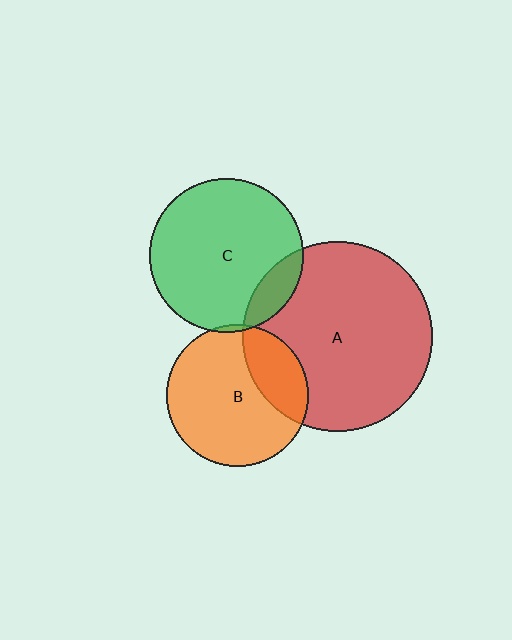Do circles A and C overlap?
Yes.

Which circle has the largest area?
Circle A (red).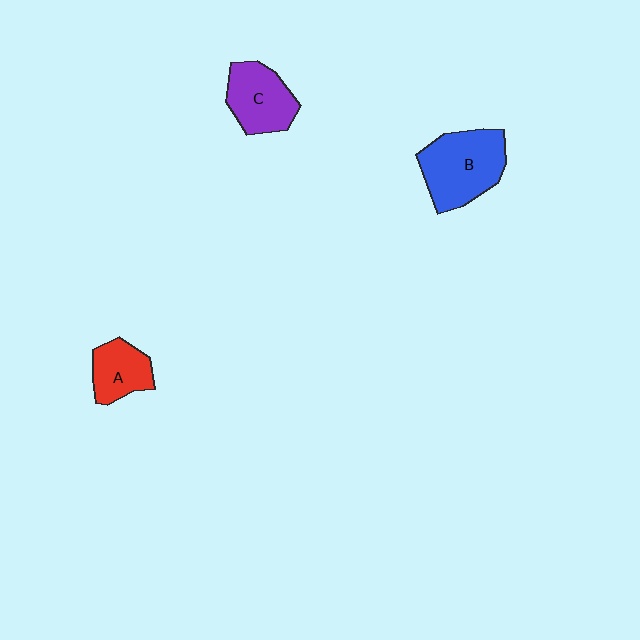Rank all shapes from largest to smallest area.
From largest to smallest: B (blue), C (purple), A (red).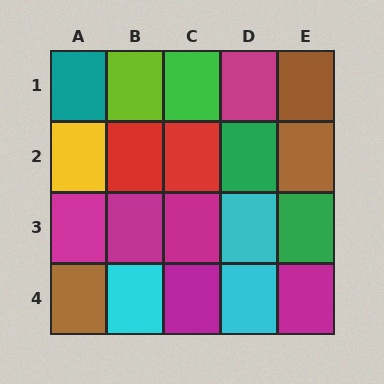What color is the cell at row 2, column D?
Green.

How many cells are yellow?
1 cell is yellow.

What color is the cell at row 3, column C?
Magenta.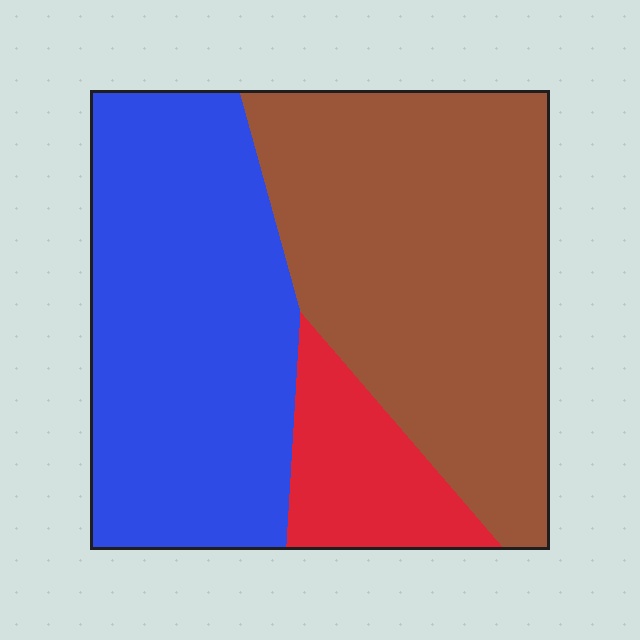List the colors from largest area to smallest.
From largest to smallest: brown, blue, red.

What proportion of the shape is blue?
Blue takes up about two fifths (2/5) of the shape.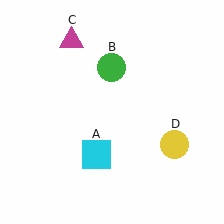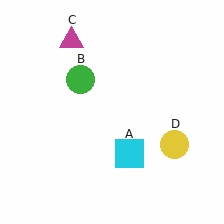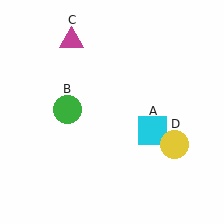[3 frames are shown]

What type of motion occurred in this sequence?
The cyan square (object A), green circle (object B) rotated counterclockwise around the center of the scene.